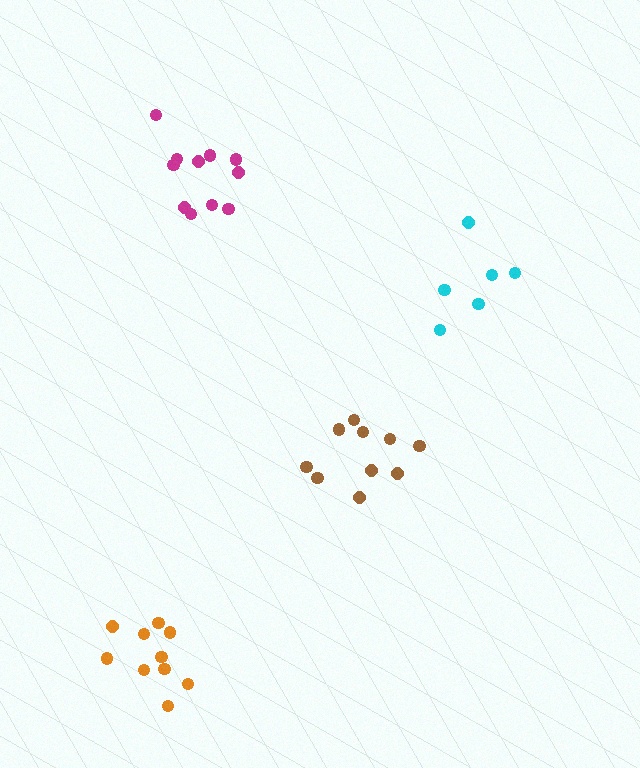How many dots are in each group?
Group 1: 10 dots, Group 2: 6 dots, Group 3: 10 dots, Group 4: 11 dots (37 total).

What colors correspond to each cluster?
The clusters are colored: brown, cyan, orange, magenta.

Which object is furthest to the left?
The orange cluster is leftmost.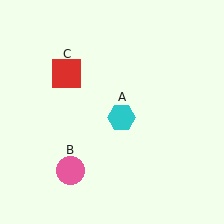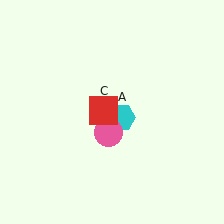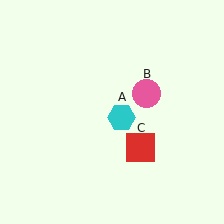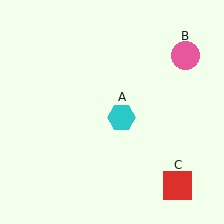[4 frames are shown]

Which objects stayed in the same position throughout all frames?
Cyan hexagon (object A) remained stationary.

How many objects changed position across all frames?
2 objects changed position: pink circle (object B), red square (object C).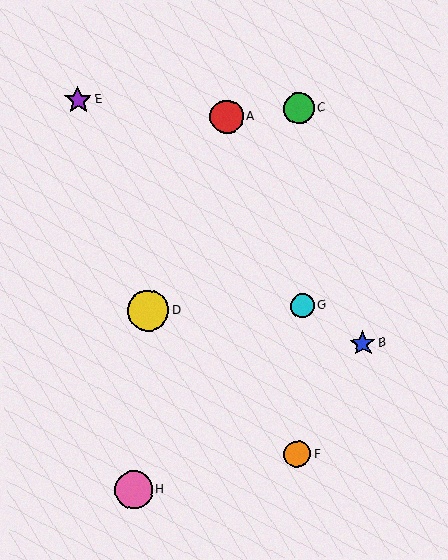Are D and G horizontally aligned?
Yes, both are at y≈311.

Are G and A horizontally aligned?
No, G is at y≈305 and A is at y≈117.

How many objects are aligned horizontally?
2 objects (D, G) are aligned horizontally.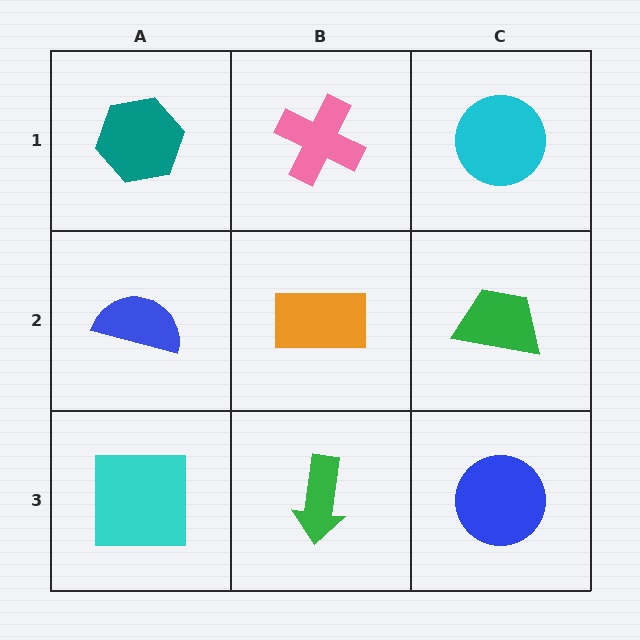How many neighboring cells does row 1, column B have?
3.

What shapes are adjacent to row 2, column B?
A pink cross (row 1, column B), a green arrow (row 3, column B), a blue semicircle (row 2, column A), a green trapezoid (row 2, column C).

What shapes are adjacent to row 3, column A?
A blue semicircle (row 2, column A), a green arrow (row 3, column B).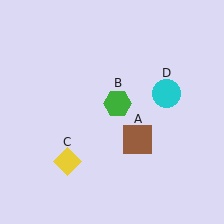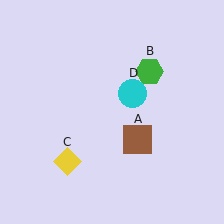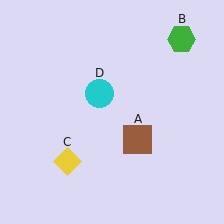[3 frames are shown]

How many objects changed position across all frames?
2 objects changed position: green hexagon (object B), cyan circle (object D).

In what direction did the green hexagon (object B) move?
The green hexagon (object B) moved up and to the right.